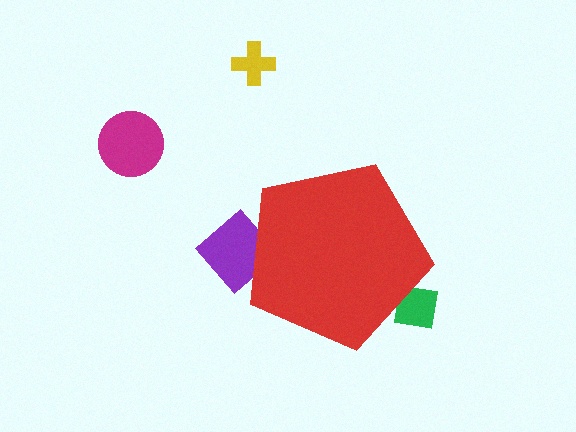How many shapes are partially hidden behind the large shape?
2 shapes are partially hidden.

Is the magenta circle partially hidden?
No, the magenta circle is fully visible.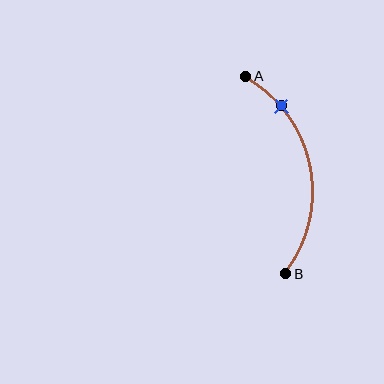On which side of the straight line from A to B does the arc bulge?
The arc bulges to the right of the straight line connecting A and B.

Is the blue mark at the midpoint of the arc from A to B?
No. The blue mark lies on the arc but is closer to endpoint A. The arc midpoint would be at the point on the curve equidistant along the arc from both A and B.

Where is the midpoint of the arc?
The arc midpoint is the point on the curve farthest from the straight line joining A and B. It sits to the right of that line.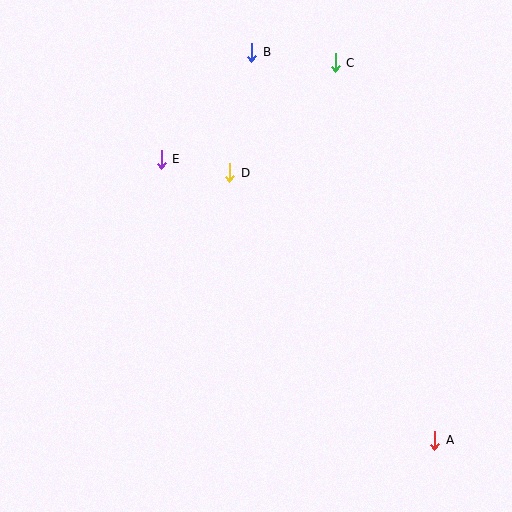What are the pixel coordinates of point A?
Point A is at (435, 440).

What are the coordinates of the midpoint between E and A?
The midpoint between E and A is at (298, 300).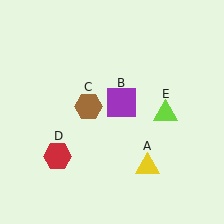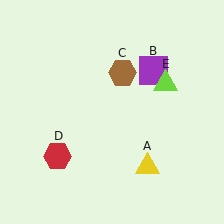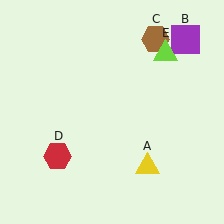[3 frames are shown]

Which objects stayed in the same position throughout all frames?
Yellow triangle (object A) and red hexagon (object D) remained stationary.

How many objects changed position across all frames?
3 objects changed position: purple square (object B), brown hexagon (object C), lime triangle (object E).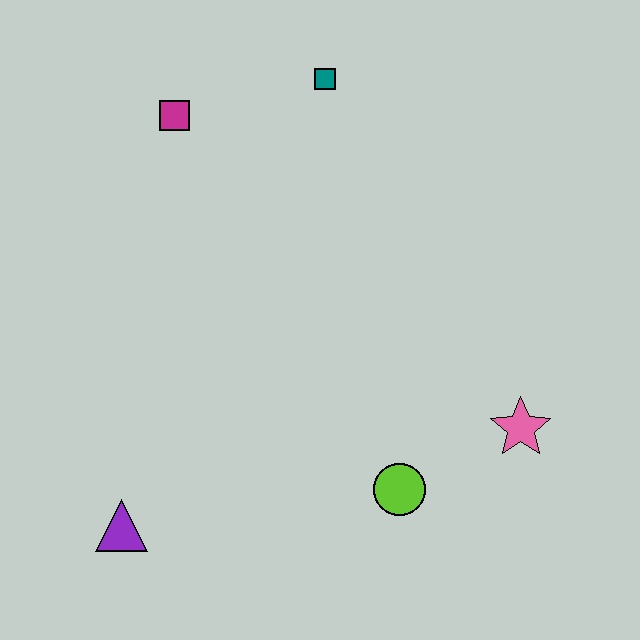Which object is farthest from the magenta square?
The pink star is farthest from the magenta square.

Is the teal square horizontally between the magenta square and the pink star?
Yes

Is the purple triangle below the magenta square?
Yes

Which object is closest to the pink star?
The lime circle is closest to the pink star.